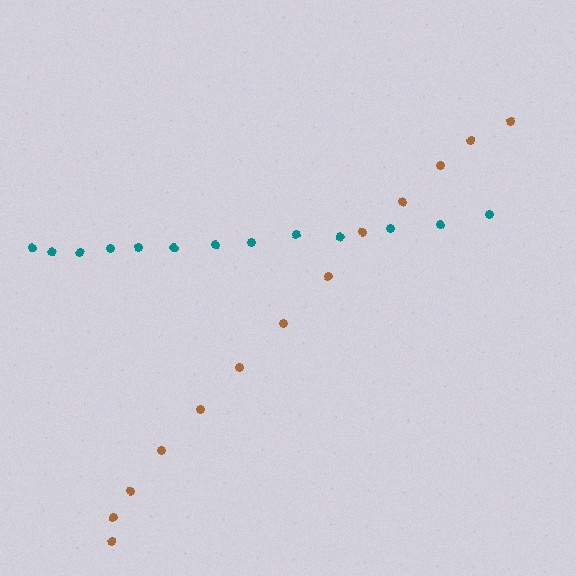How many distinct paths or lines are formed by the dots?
There are 2 distinct paths.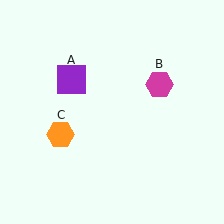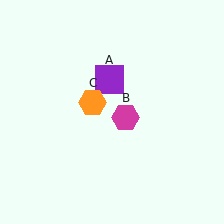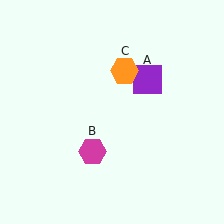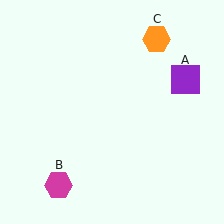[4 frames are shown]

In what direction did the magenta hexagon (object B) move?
The magenta hexagon (object B) moved down and to the left.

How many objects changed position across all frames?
3 objects changed position: purple square (object A), magenta hexagon (object B), orange hexagon (object C).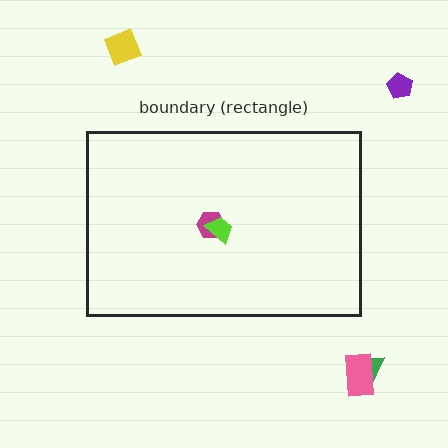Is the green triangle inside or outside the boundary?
Outside.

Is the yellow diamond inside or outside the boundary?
Outside.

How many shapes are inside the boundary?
2 inside, 4 outside.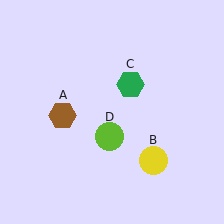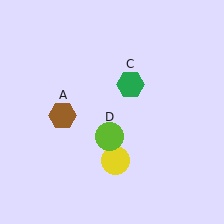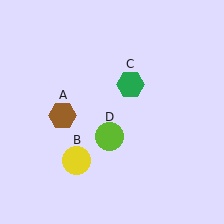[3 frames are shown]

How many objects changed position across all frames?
1 object changed position: yellow circle (object B).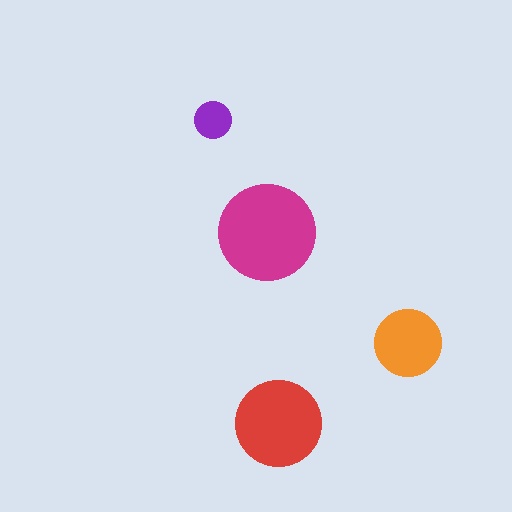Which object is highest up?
The purple circle is topmost.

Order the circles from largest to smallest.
the magenta one, the red one, the orange one, the purple one.